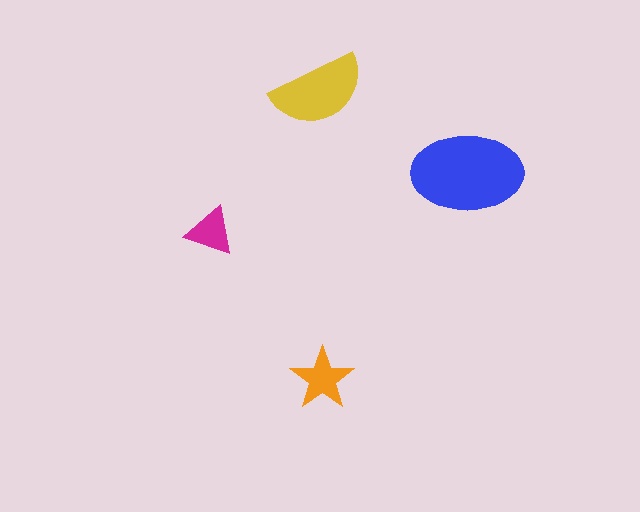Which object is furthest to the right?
The blue ellipse is rightmost.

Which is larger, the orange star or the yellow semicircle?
The yellow semicircle.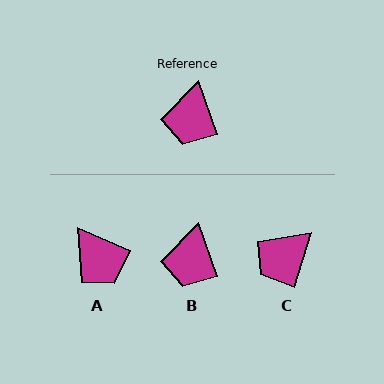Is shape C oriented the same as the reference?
No, it is off by about 37 degrees.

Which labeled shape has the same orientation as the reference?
B.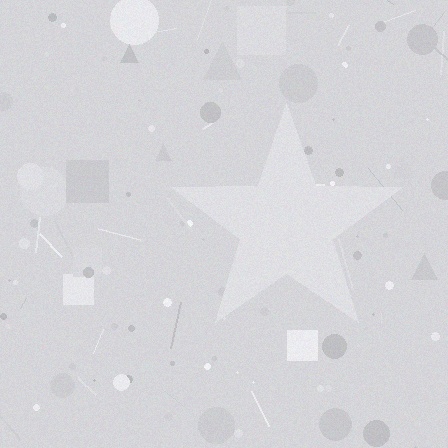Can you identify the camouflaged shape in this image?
The camouflaged shape is a star.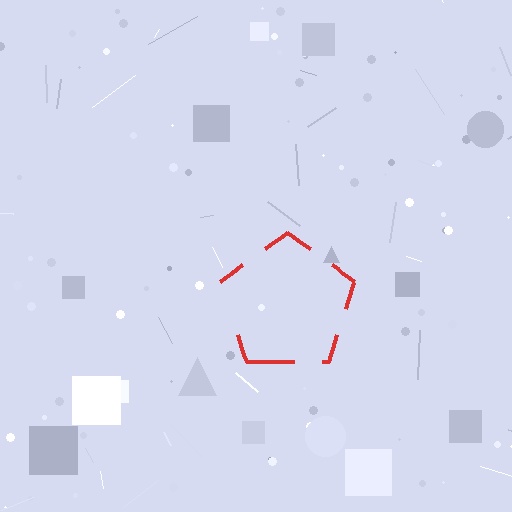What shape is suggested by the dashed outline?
The dashed outline suggests a pentagon.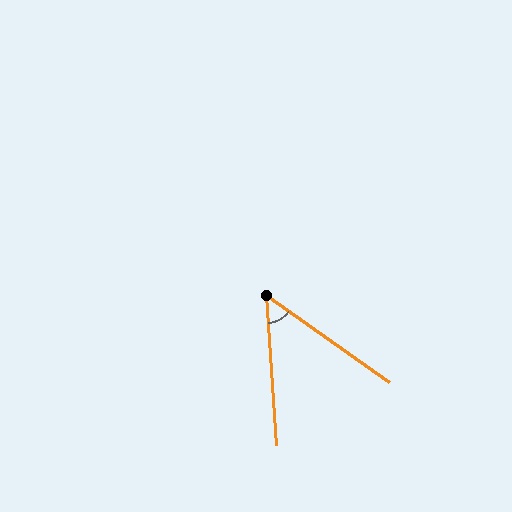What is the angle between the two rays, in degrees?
Approximately 51 degrees.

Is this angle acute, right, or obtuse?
It is acute.